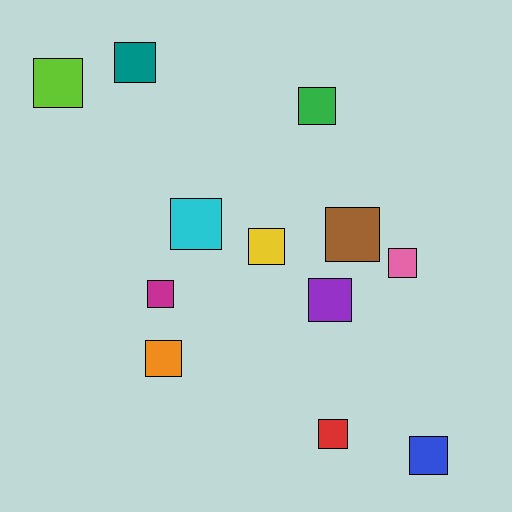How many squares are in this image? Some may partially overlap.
There are 12 squares.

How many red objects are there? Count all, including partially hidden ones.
There is 1 red object.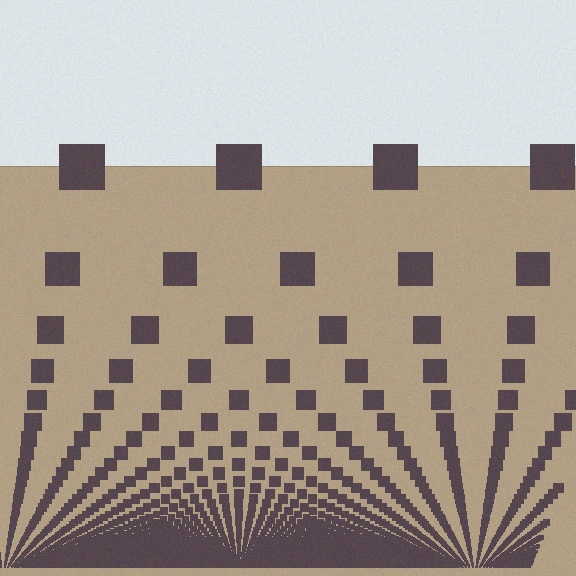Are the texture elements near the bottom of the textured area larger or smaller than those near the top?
Smaller. The gradient is inverted — elements near the bottom are smaller and denser.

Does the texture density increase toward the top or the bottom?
Density increases toward the bottom.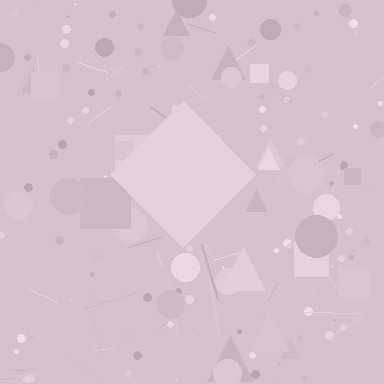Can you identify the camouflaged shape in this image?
The camouflaged shape is a diamond.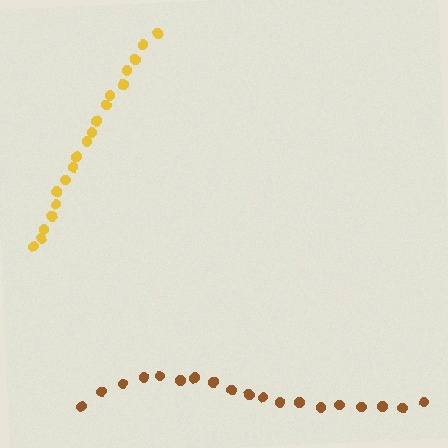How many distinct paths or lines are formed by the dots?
There are 2 distinct paths.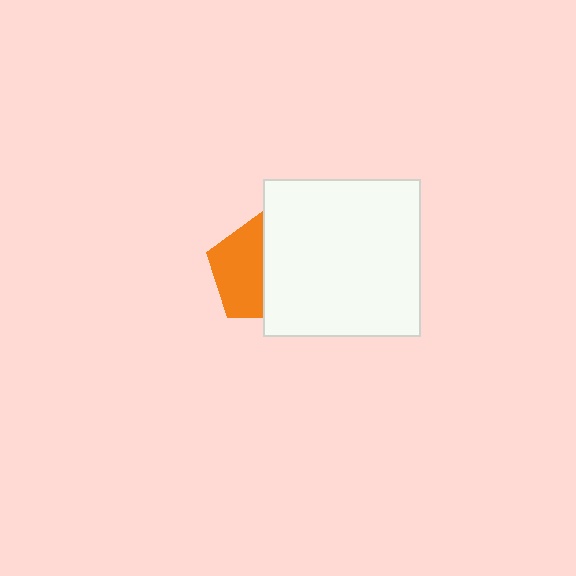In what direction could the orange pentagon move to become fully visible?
The orange pentagon could move left. That would shift it out from behind the white square entirely.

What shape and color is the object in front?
The object in front is a white square.